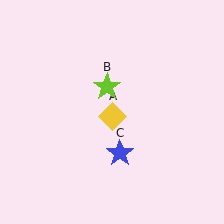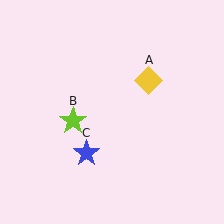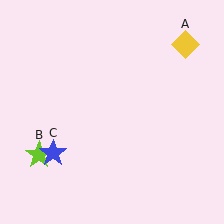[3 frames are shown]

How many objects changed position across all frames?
3 objects changed position: yellow diamond (object A), lime star (object B), blue star (object C).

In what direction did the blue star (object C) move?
The blue star (object C) moved left.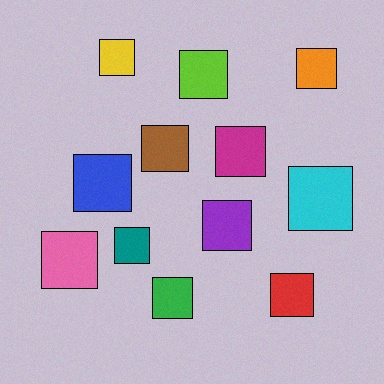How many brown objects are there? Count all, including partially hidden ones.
There is 1 brown object.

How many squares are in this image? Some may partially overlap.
There are 12 squares.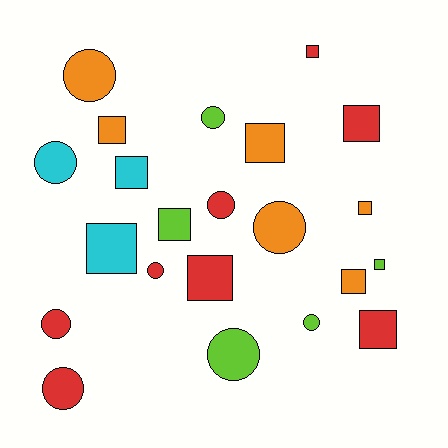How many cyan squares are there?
There are 2 cyan squares.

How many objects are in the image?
There are 22 objects.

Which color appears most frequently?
Red, with 8 objects.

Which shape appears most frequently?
Square, with 12 objects.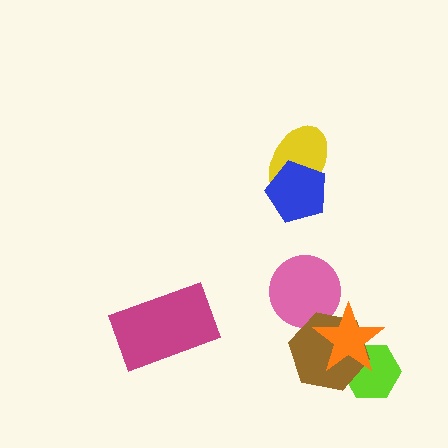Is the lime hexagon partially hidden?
Yes, it is partially covered by another shape.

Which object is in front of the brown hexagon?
The orange star is in front of the brown hexagon.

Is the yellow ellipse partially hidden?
Yes, it is partially covered by another shape.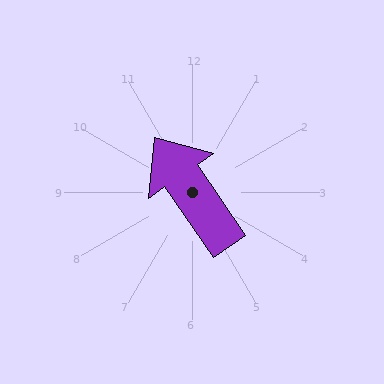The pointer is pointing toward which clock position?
Roughly 11 o'clock.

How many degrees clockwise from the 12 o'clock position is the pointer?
Approximately 325 degrees.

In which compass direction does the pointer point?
Northwest.